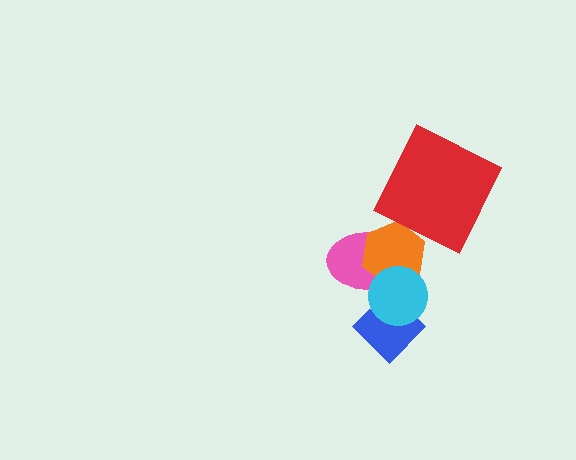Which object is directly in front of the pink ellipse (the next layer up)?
The orange hexagon is directly in front of the pink ellipse.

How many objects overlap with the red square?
0 objects overlap with the red square.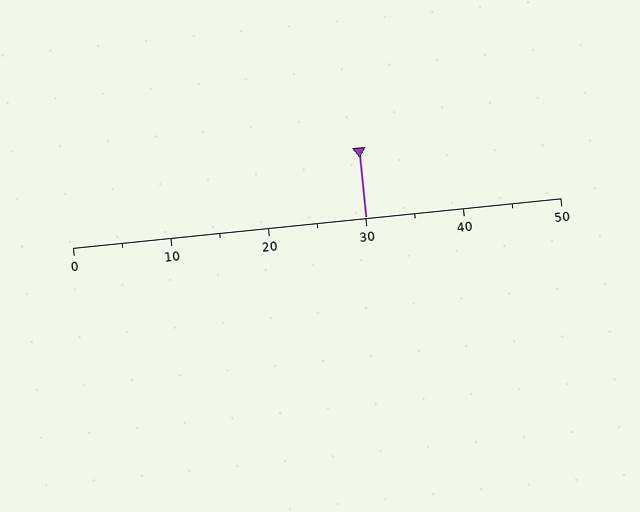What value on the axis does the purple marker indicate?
The marker indicates approximately 30.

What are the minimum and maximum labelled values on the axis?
The axis runs from 0 to 50.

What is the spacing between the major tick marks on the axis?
The major ticks are spaced 10 apart.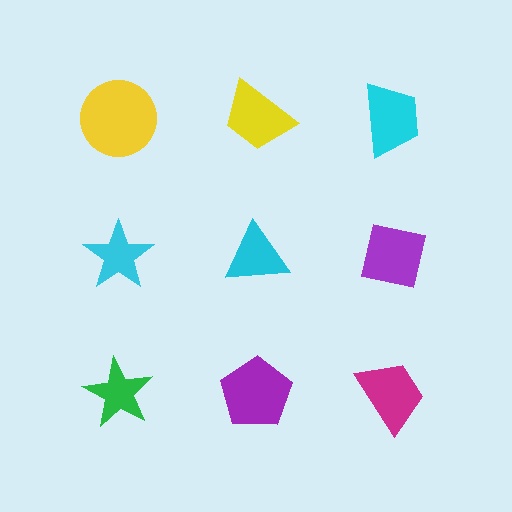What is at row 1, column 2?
A yellow trapezoid.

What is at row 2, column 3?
A purple square.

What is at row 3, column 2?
A purple pentagon.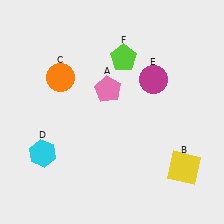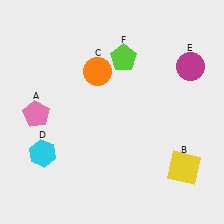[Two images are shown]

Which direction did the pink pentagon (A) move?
The pink pentagon (A) moved left.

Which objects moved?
The objects that moved are: the pink pentagon (A), the orange circle (C), the magenta circle (E).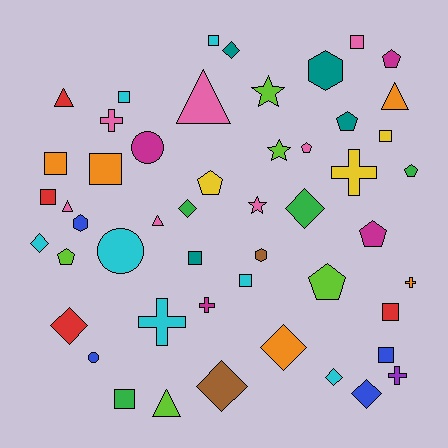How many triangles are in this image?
There are 6 triangles.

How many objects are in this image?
There are 50 objects.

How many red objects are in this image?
There are 4 red objects.